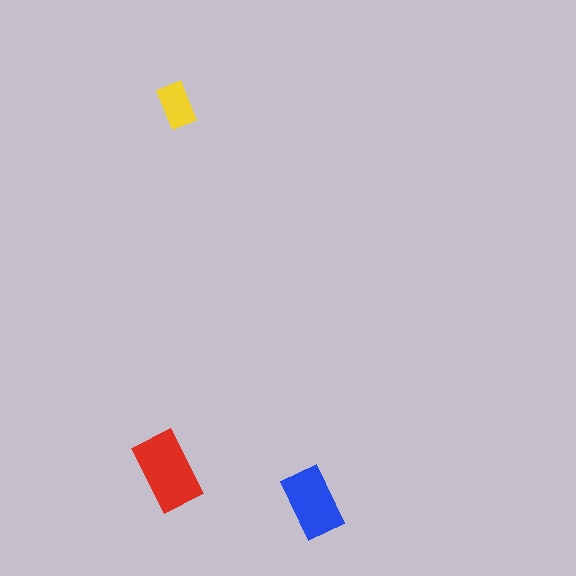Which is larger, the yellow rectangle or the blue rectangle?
The blue one.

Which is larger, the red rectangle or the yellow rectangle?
The red one.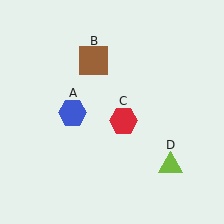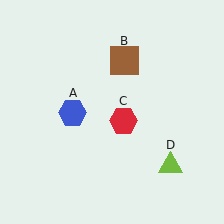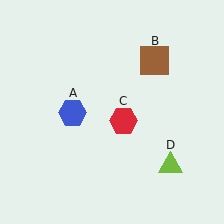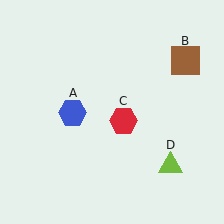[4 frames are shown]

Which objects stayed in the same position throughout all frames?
Blue hexagon (object A) and red hexagon (object C) and lime triangle (object D) remained stationary.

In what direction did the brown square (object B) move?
The brown square (object B) moved right.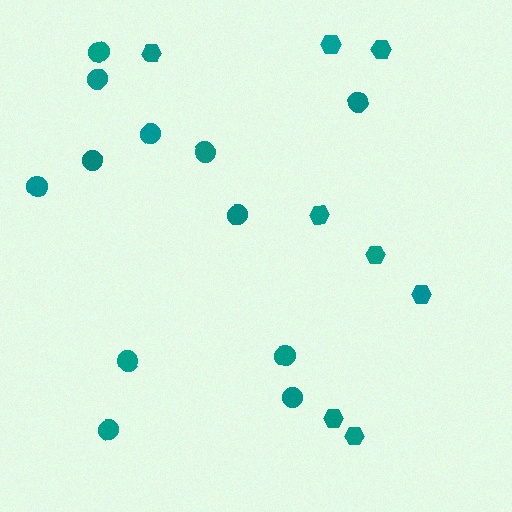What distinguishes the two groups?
There are 2 groups: one group of hexagons (8) and one group of circles (12).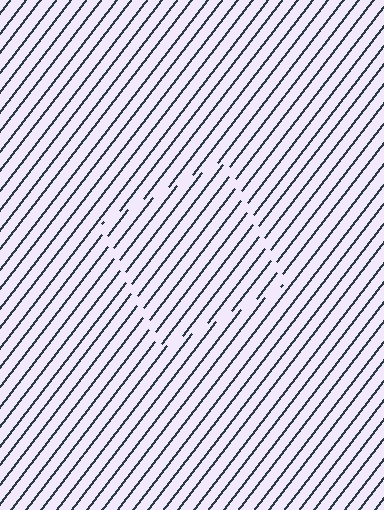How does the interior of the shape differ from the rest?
The interior of the shape contains the same grating, shifted by half a period — the contour is defined by the phase discontinuity where line-ends from the inner and outer gratings abut.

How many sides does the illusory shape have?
4 sides — the line-ends trace a square.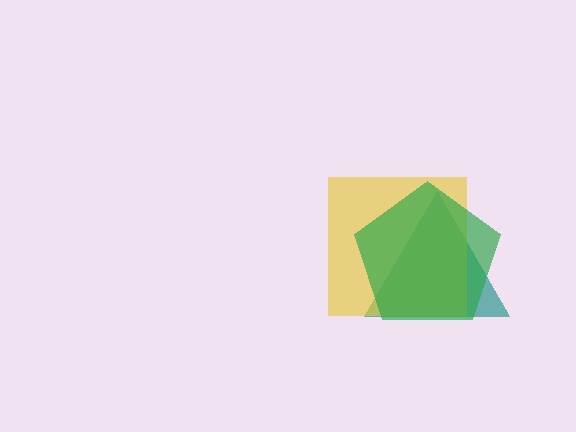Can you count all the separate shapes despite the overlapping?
Yes, there are 3 separate shapes.